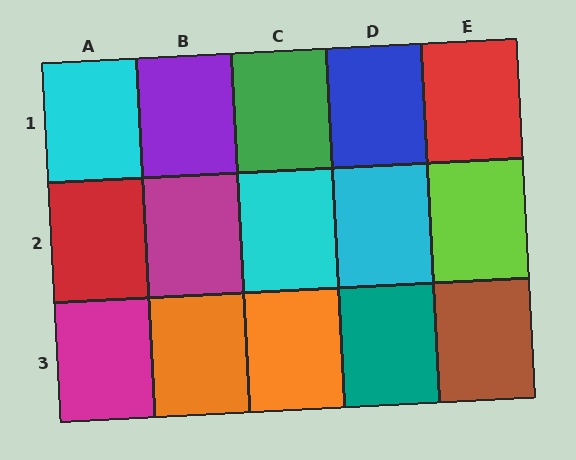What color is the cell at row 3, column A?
Magenta.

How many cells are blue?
1 cell is blue.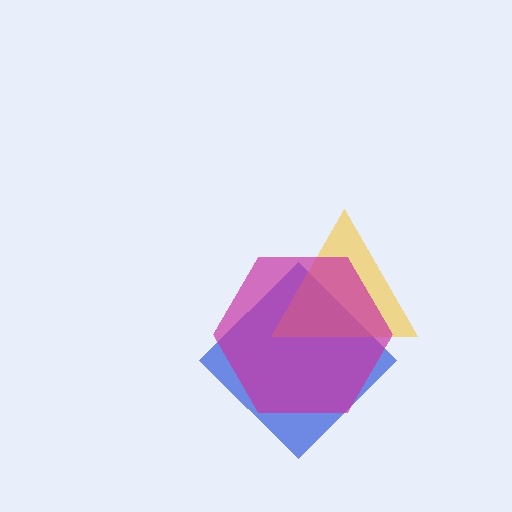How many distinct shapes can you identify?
There are 3 distinct shapes: a blue diamond, a yellow triangle, a magenta hexagon.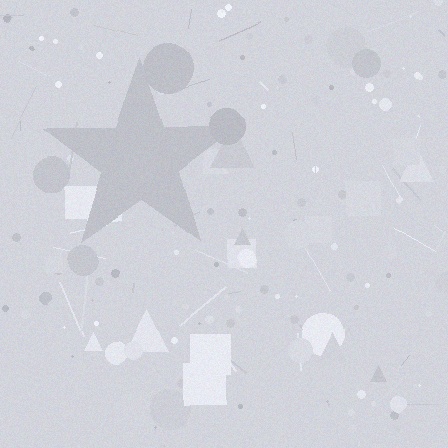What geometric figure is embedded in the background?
A star is embedded in the background.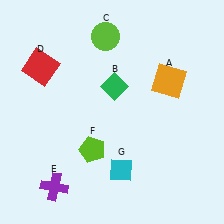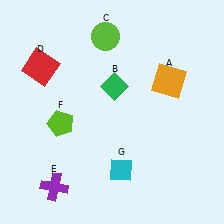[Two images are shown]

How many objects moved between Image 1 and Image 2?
1 object moved between the two images.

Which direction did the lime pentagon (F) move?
The lime pentagon (F) moved left.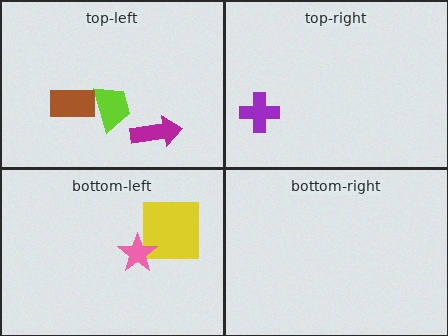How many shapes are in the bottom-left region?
2.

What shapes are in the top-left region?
The lime trapezoid, the magenta arrow, the brown rectangle.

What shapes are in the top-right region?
The purple cross.